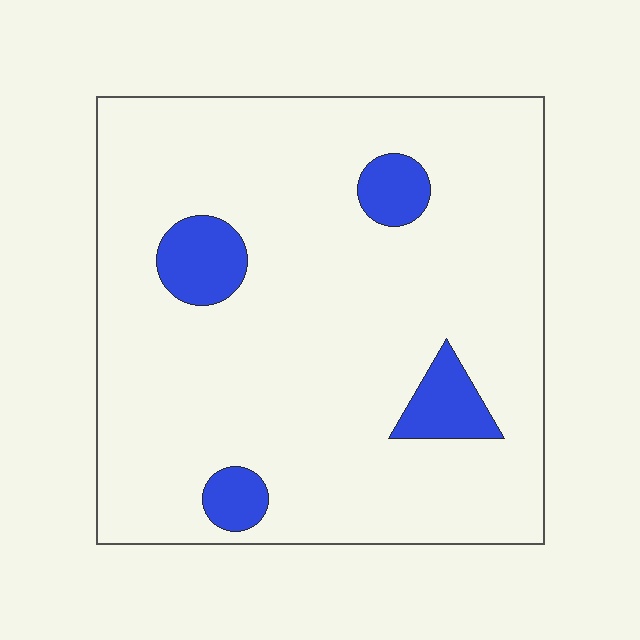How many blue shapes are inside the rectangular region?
4.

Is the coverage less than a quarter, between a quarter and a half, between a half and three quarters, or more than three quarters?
Less than a quarter.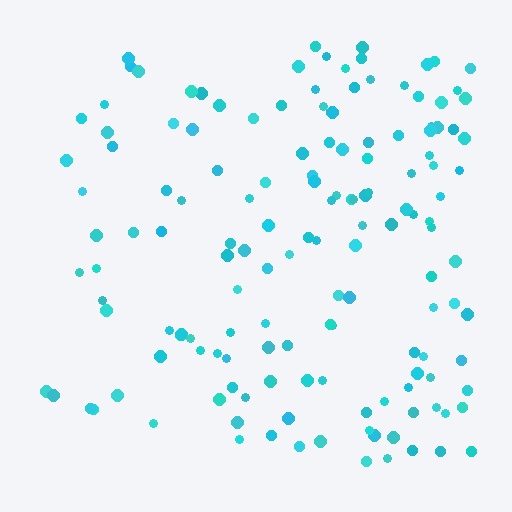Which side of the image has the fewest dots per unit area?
The left.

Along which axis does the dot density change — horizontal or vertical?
Horizontal.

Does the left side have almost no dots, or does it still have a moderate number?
Still a moderate number, just noticeably fewer than the right.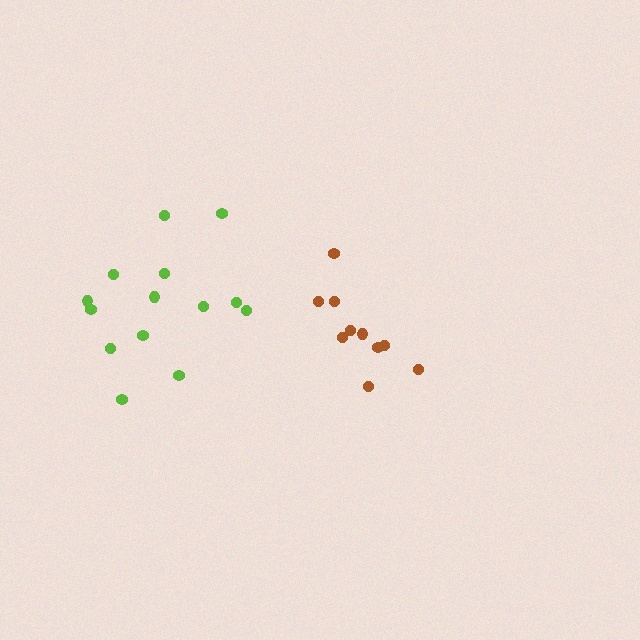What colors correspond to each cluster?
The clusters are colored: brown, lime.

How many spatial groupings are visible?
There are 2 spatial groupings.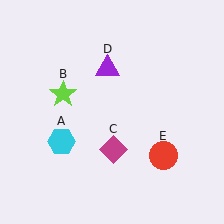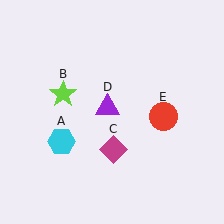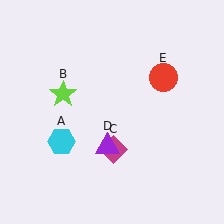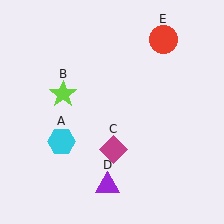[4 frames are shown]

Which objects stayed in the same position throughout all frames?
Cyan hexagon (object A) and lime star (object B) and magenta diamond (object C) remained stationary.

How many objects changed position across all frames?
2 objects changed position: purple triangle (object D), red circle (object E).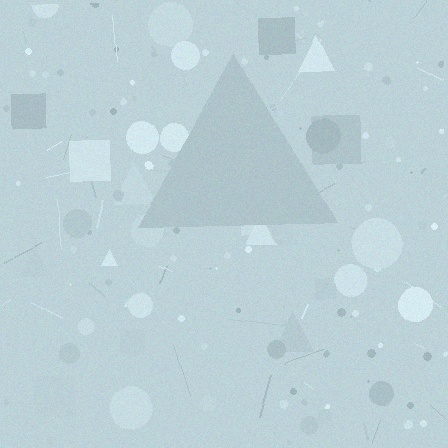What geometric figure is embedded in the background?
A triangle is embedded in the background.